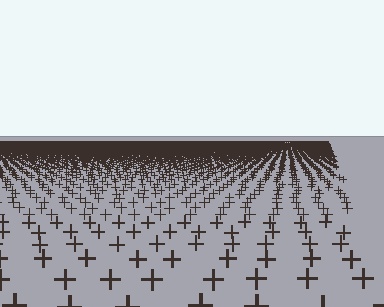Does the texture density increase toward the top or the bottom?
Density increases toward the top.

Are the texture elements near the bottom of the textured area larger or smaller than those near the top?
Larger. Near the bottom, elements are closer to the viewer and appear at a bigger on-screen size.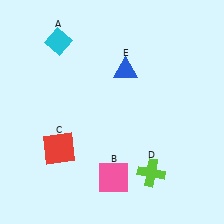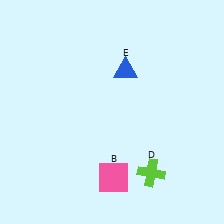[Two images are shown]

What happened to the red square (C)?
The red square (C) was removed in Image 2. It was in the bottom-left area of Image 1.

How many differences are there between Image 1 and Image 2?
There are 2 differences between the two images.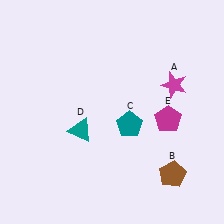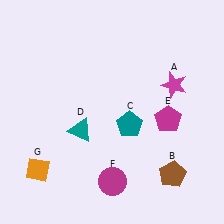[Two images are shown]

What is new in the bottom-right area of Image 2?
A magenta circle (F) was added in the bottom-right area of Image 2.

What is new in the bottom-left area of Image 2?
An orange diamond (G) was added in the bottom-left area of Image 2.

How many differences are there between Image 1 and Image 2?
There are 2 differences between the two images.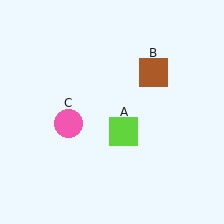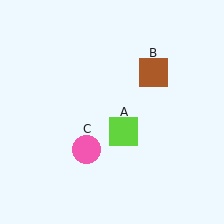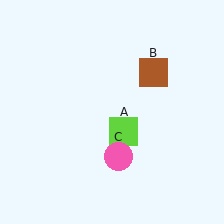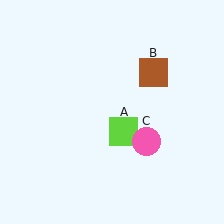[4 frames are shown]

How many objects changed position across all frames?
1 object changed position: pink circle (object C).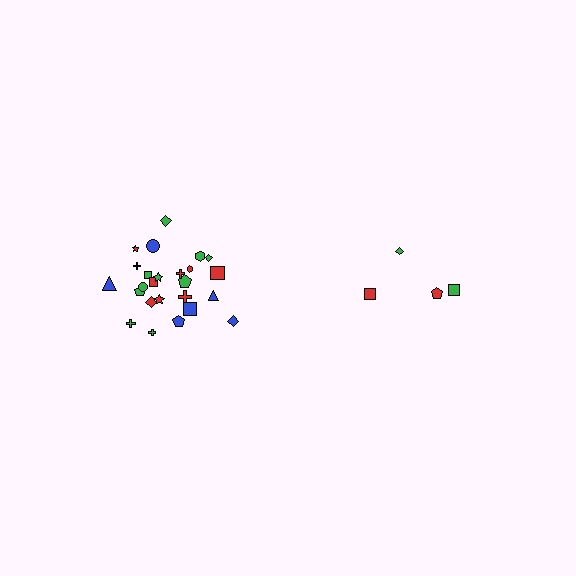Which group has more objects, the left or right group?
The left group.